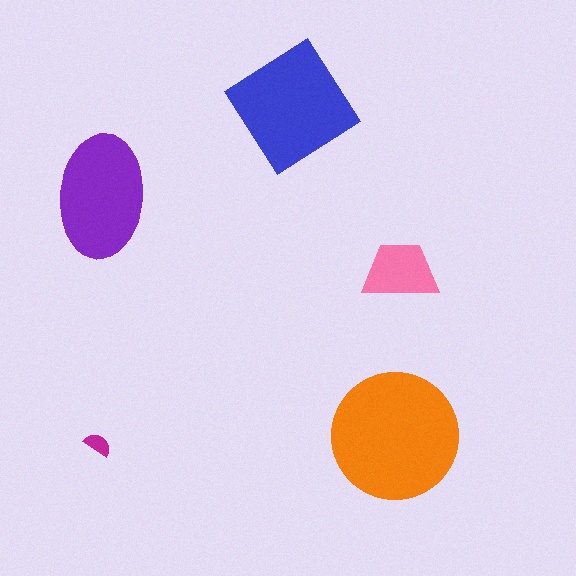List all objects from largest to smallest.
The orange circle, the blue diamond, the purple ellipse, the pink trapezoid, the magenta semicircle.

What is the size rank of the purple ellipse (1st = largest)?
3rd.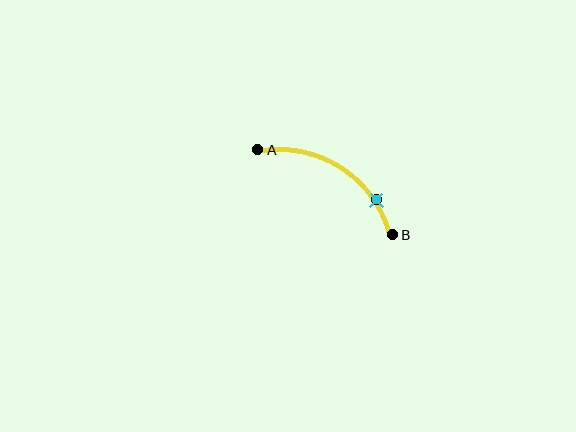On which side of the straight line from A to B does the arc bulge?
The arc bulges above the straight line connecting A and B.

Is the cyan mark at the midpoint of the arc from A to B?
No. The cyan mark lies on the arc but is closer to endpoint B. The arc midpoint would be at the point on the curve equidistant along the arc from both A and B.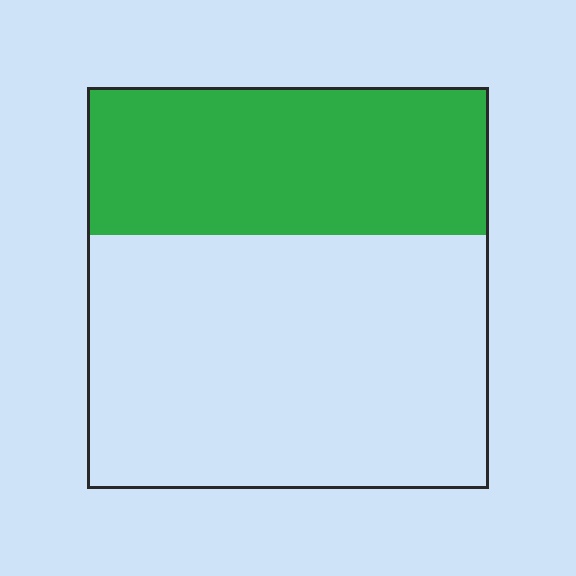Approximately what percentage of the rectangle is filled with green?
Approximately 35%.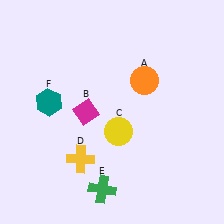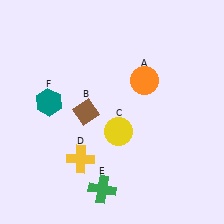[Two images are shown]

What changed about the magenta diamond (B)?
In Image 1, B is magenta. In Image 2, it changed to brown.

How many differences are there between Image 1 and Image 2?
There is 1 difference between the two images.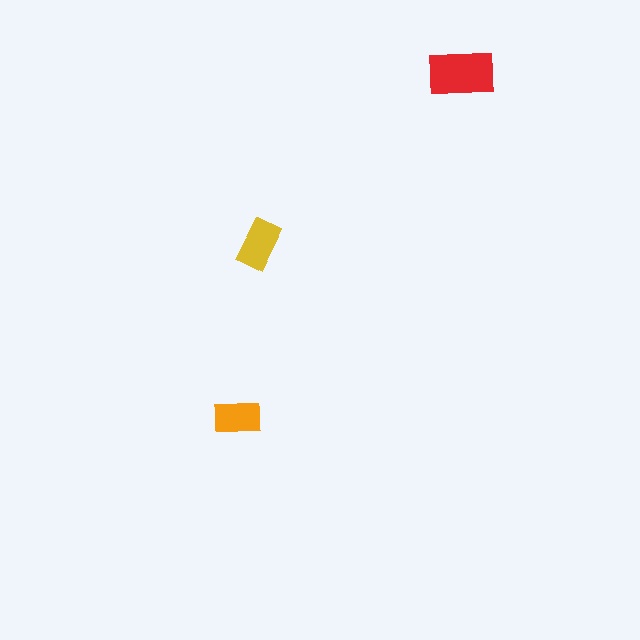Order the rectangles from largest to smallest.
the red one, the yellow one, the orange one.